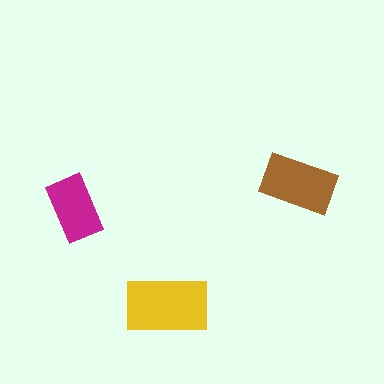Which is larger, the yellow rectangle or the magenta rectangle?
The yellow one.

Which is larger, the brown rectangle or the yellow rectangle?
The yellow one.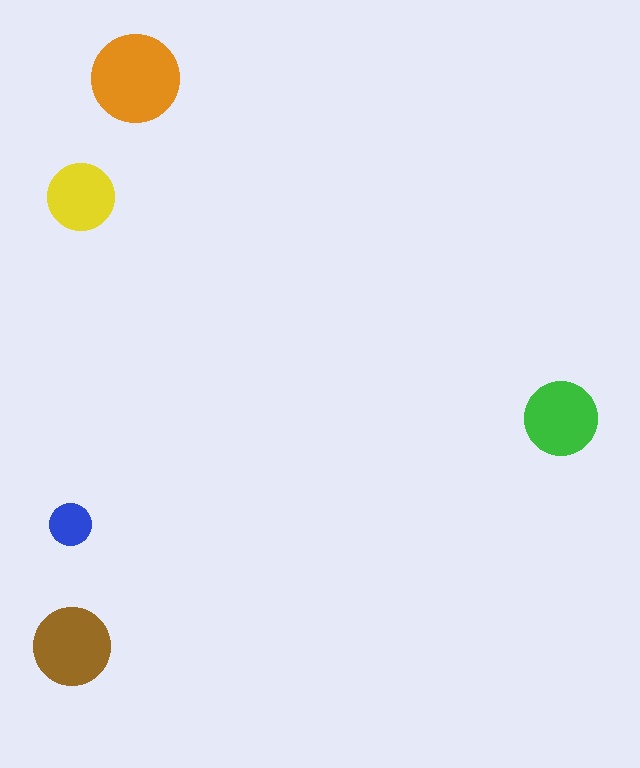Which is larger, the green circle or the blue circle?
The green one.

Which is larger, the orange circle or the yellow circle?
The orange one.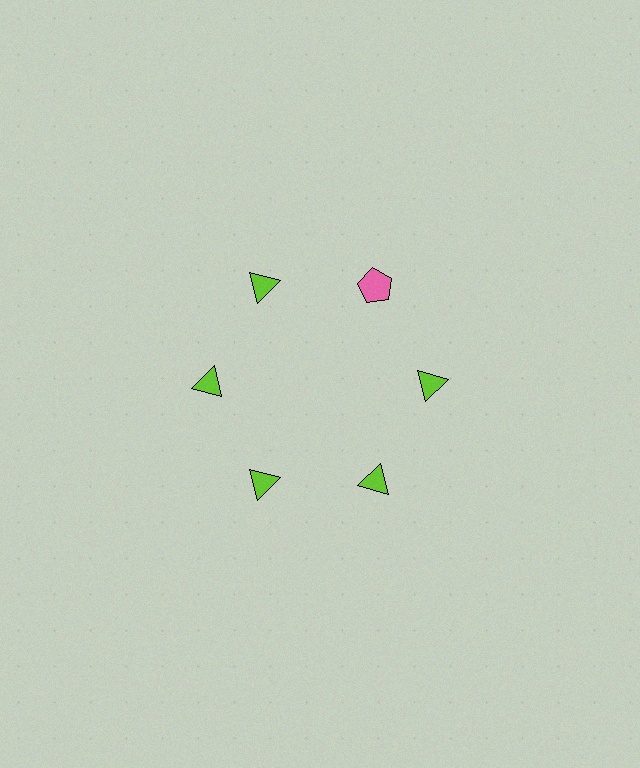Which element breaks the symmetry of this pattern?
The pink pentagon at roughly the 1 o'clock position breaks the symmetry. All other shapes are lime triangles.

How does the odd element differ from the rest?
It differs in both color (pink instead of lime) and shape (pentagon instead of triangle).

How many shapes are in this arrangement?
There are 6 shapes arranged in a ring pattern.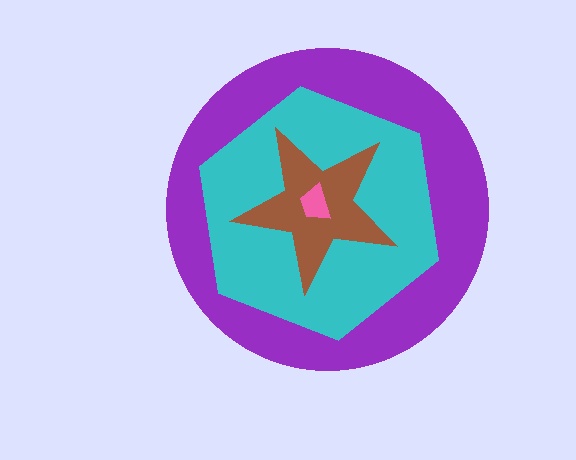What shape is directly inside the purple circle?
The cyan hexagon.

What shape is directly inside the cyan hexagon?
The brown star.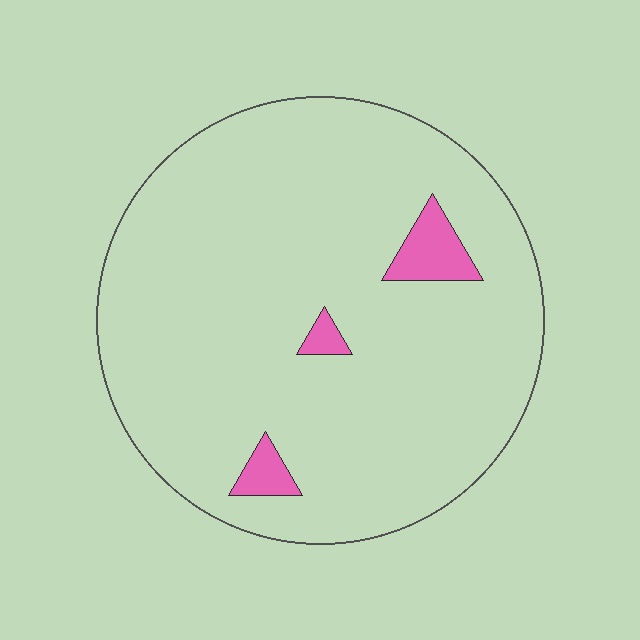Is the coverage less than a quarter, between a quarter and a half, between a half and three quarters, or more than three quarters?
Less than a quarter.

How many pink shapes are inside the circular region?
3.